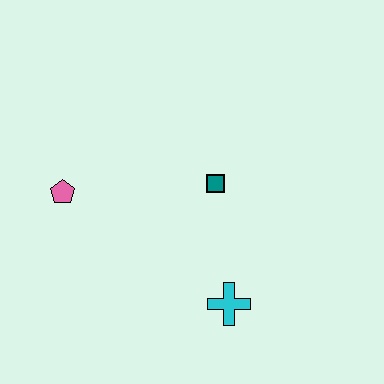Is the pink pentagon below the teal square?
Yes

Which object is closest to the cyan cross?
The teal square is closest to the cyan cross.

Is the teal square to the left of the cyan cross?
Yes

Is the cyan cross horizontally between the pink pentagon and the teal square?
No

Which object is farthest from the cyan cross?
The pink pentagon is farthest from the cyan cross.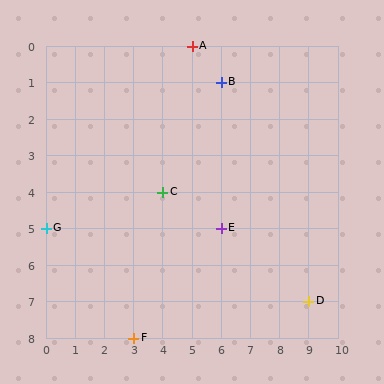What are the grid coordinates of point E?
Point E is at grid coordinates (6, 5).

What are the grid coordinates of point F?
Point F is at grid coordinates (3, 8).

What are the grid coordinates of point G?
Point G is at grid coordinates (0, 5).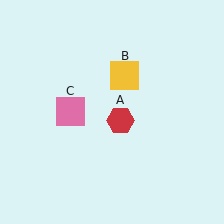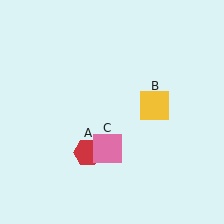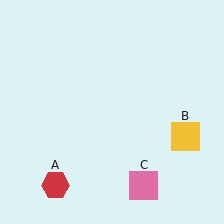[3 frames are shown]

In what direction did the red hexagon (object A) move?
The red hexagon (object A) moved down and to the left.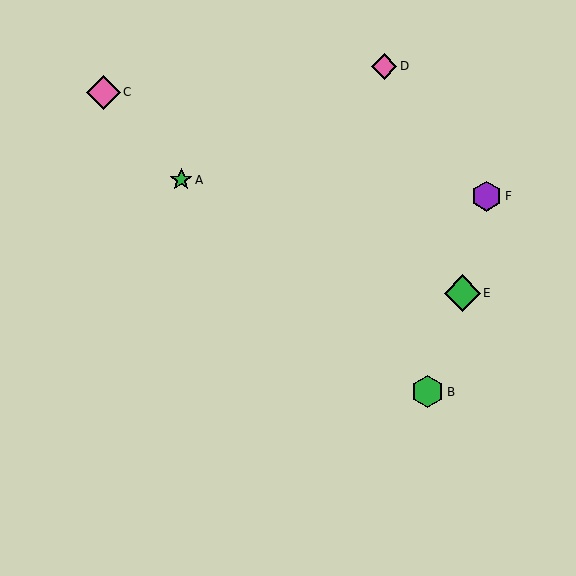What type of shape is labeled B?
Shape B is a green hexagon.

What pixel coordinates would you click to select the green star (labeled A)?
Click at (181, 180) to select the green star A.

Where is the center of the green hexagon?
The center of the green hexagon is at (427, 392).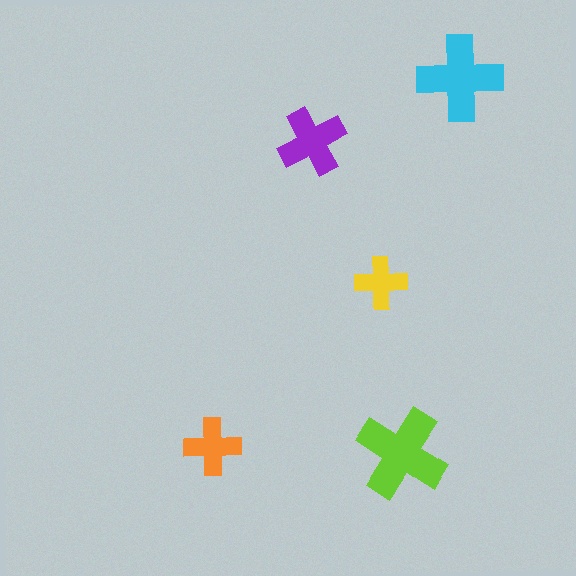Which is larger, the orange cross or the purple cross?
The purple one.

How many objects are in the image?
There are 5 objects in the image.